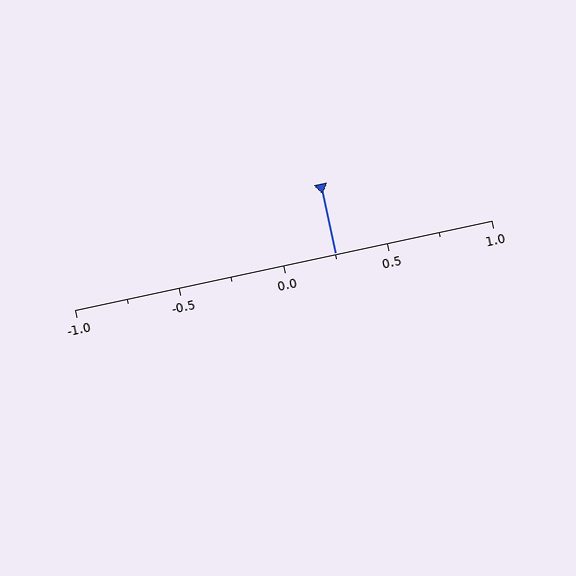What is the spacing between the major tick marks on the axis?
The major ticks are spaced 0.5 apart.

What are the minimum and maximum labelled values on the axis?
The axis runs from -1.0 to 1.0.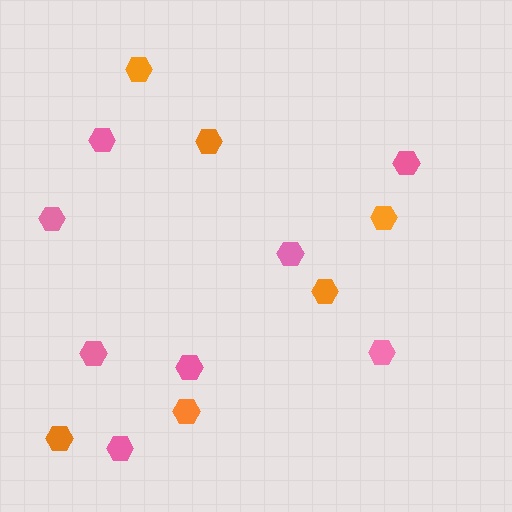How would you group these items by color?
There are 2 groups: one group of pink hexagons (8) and one group of orange hexagons (6).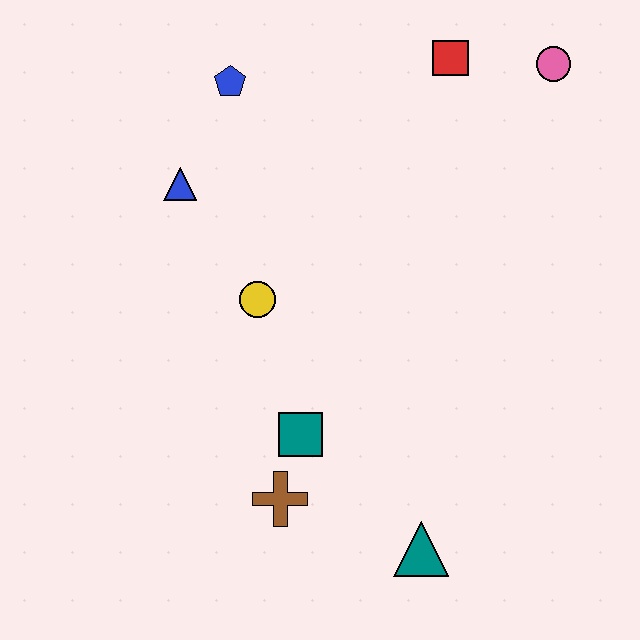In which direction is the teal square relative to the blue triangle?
The teal square is below the blue triangle.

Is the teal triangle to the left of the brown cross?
No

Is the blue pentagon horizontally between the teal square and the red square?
No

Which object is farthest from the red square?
The teal triangle is farthest from the red square.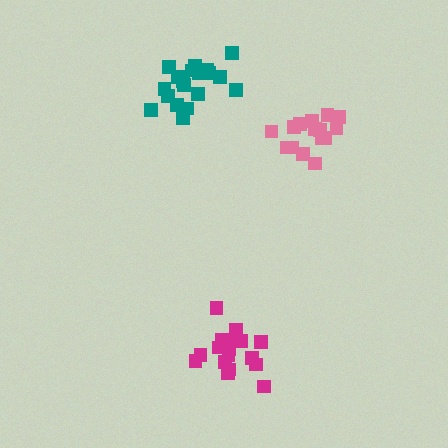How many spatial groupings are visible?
There are 3 spatial groupings.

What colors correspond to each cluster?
The clusters are colored: magenta, pink, teal.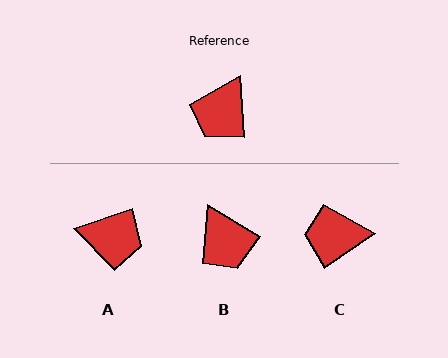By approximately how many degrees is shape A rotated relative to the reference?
Approximately 105 degrees counter-clockwise.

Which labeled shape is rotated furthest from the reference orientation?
A, about 105 degrees away.